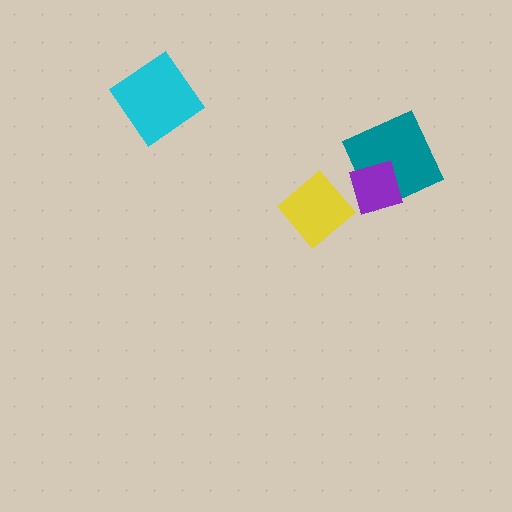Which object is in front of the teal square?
The purple diamond is in front of the teal square.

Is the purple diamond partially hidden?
No, no other shape covers it.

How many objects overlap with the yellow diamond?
0 objects overlap with the yellow diamond.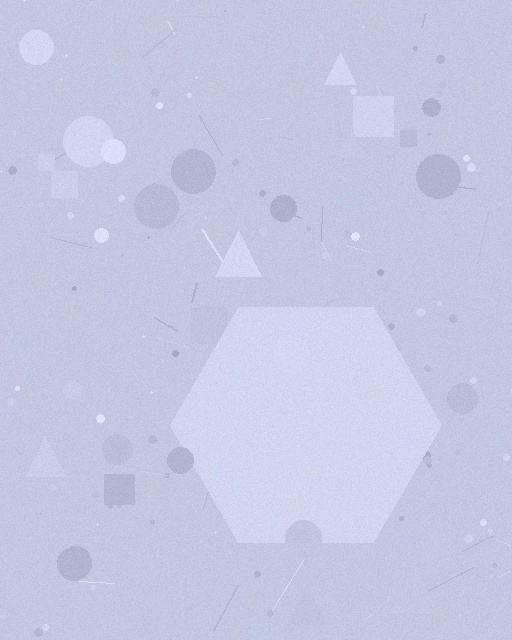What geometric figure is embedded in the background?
A hexagon is embedded in the background.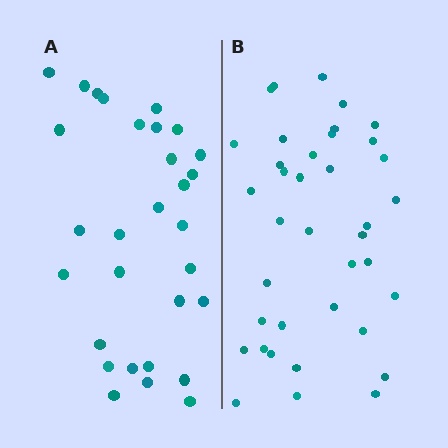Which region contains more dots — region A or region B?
Region B (the right region) has more dots.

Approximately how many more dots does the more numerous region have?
Region B has roughly 8 or so more dots than region A.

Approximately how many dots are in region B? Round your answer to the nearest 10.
About 40 dots. (The exact count is 38, which rounds to 40.)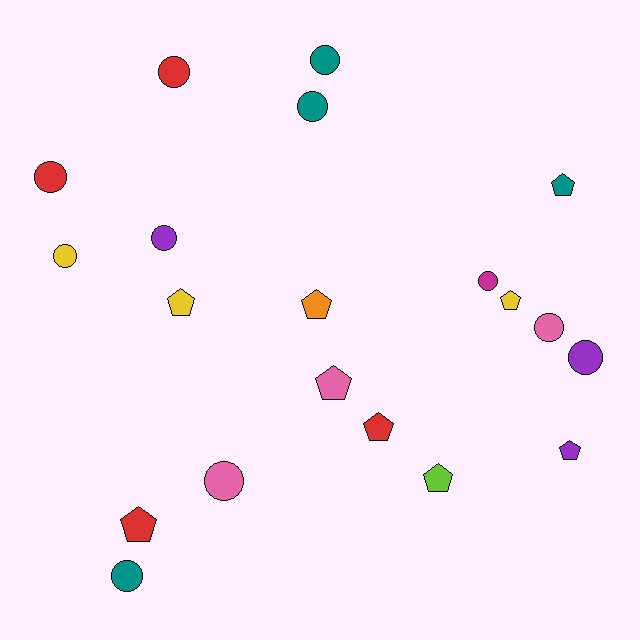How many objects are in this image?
There are 20 objects.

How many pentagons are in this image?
There are 9 pentagons.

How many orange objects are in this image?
There is 1 orange object.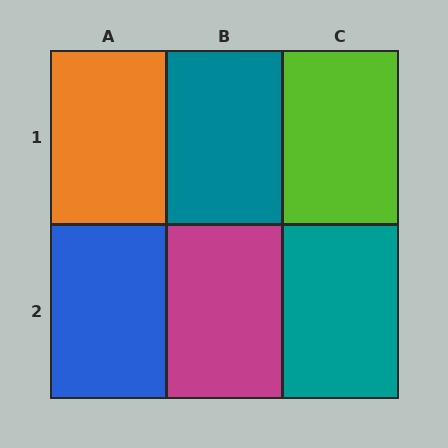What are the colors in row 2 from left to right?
Blue, magenta, teal.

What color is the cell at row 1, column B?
Teal.